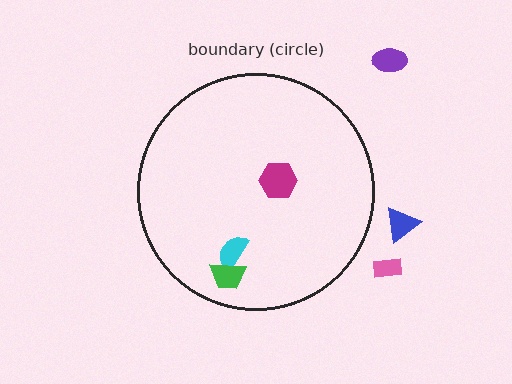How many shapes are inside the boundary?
3 inside, 3 outside.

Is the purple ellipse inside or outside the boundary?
Outside.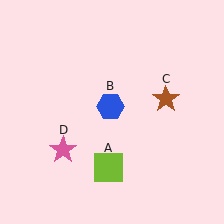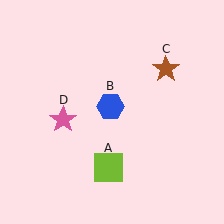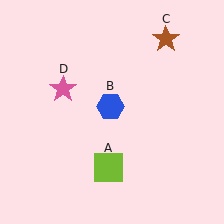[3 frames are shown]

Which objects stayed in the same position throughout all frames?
Lime square (object A) and blue hexagon (object B) remained stationary.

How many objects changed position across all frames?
2 objects changed position: brown star (object C), pink star (object D).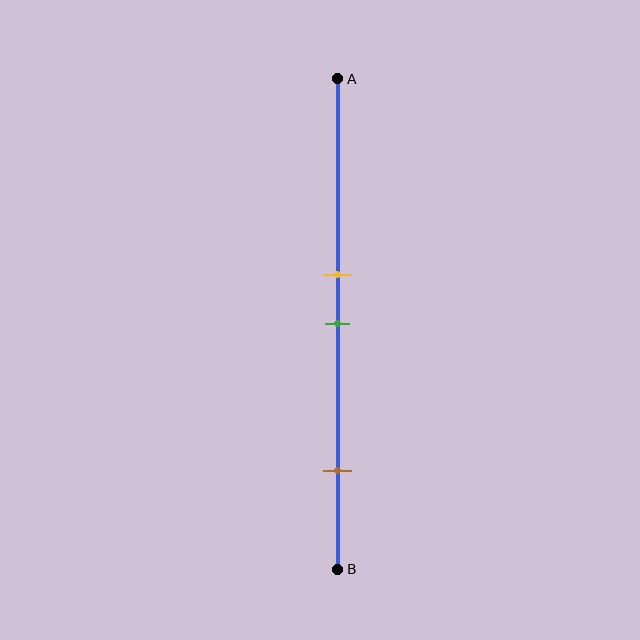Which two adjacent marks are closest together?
The yellow and green marks are the closest adjacent pair.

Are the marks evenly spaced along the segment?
No, the marks are not evenly spaced.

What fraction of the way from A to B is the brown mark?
The brown mark is approximately 80% (0.8) of the way from A to B.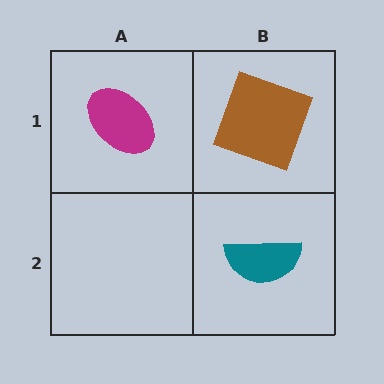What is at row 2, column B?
A teal semicircle.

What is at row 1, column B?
A brown square.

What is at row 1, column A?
A magenta ellipse.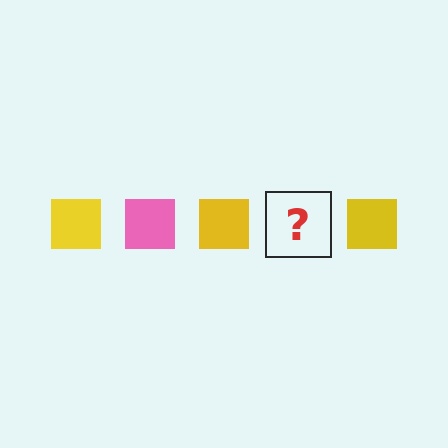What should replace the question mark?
The question mark should be replaced with a pink square.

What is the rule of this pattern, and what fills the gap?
The rule is that the pattern cycles through yellow, pink squares. The gap should be filled with a pink square.